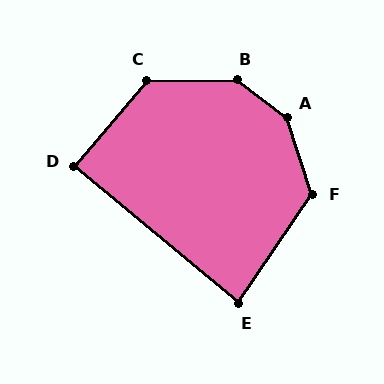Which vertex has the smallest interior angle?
E, at approximately 85 degrees.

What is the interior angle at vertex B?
Approximately 143 degrees (obtuse).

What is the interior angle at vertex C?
Approximately 130 degrees (obtuse).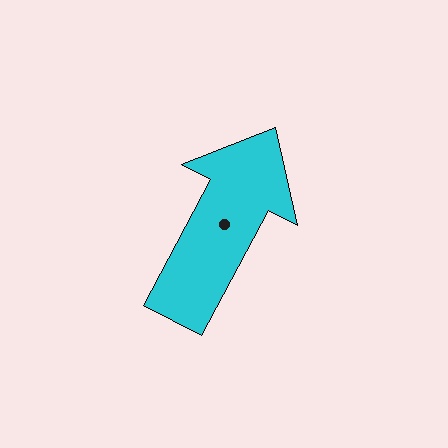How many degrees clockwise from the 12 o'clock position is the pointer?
Approximately 28 degrees.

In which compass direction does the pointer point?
Northeast.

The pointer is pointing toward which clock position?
Roughly 1 o'clock.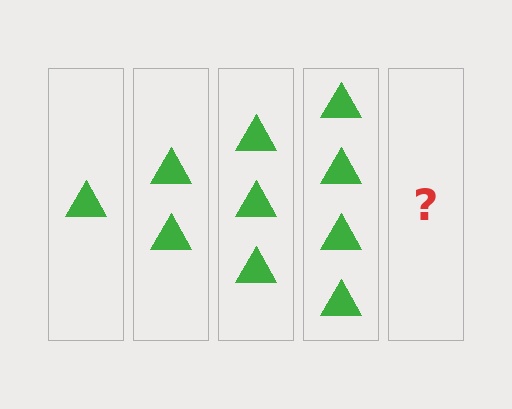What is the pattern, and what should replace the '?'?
The pattern is that each step adds one more triangle. The '?' should be 5 triangles.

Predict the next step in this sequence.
The next step is 5 triangles.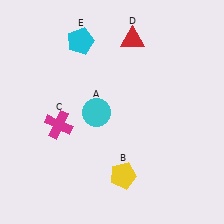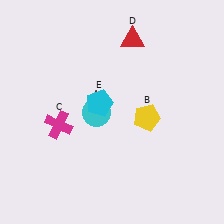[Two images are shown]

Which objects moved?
The objects that moved are: the yellow pentagon (B), the cyan pentagon (E).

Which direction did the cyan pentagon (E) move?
The cyan pentagon (E) moved down.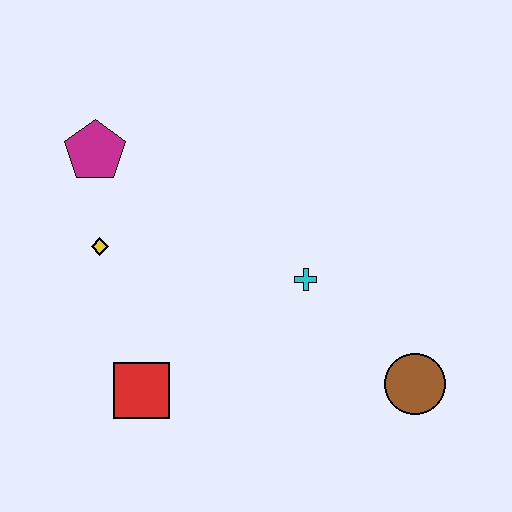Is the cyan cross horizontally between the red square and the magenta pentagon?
No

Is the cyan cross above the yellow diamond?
No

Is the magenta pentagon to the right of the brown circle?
No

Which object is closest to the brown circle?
The cyan cross is closest to the brown circle.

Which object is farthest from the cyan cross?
The magenta pentagon is farthest from the cyan cross.